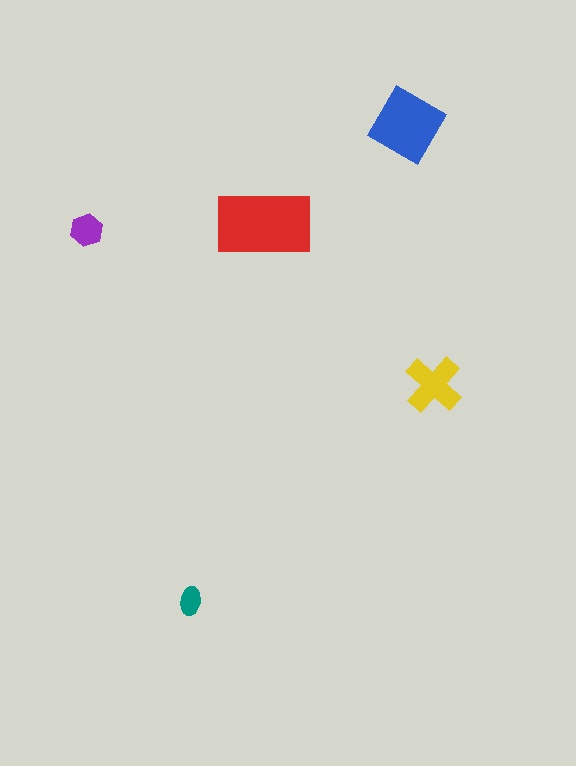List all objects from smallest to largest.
The teal ellipse, the purple hexagon, the yellow cross, the blue diamond, the red rectangle.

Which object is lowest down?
The teal ellipse is bottommost.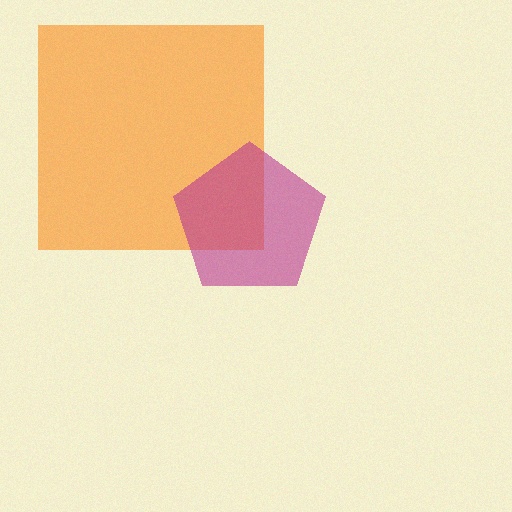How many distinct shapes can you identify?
There are 2 distinct shapes: an orange square, a magenta pentagon.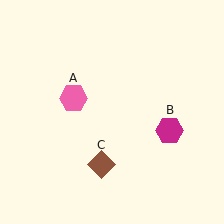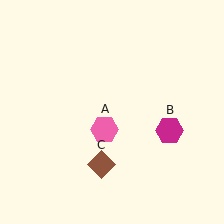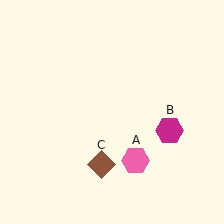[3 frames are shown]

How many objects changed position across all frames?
1 object changed position: pink hexagon (object A).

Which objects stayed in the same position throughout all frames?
Magenta hexagon (object B) and brown diamond (object C) remained stationary.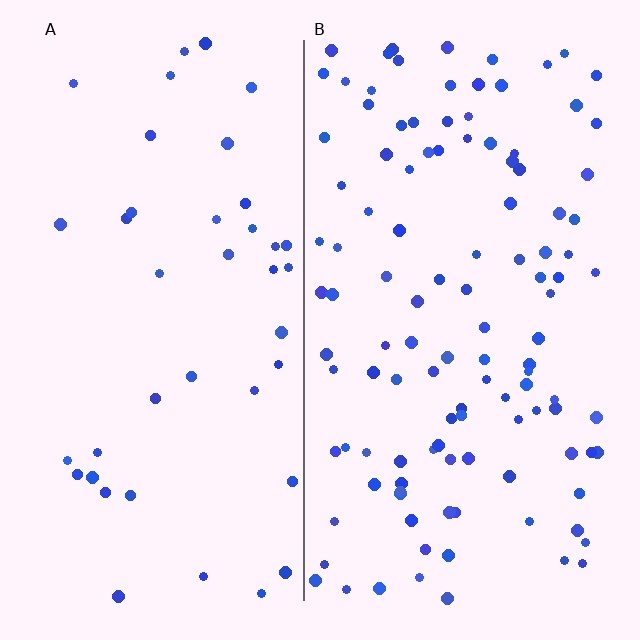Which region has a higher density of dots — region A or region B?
B (the right).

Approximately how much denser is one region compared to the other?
Approximately 2.9× — region B over region A.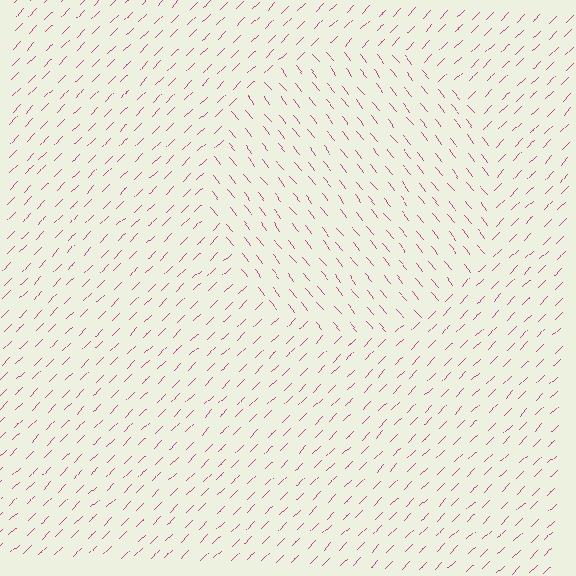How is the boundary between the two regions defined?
The boundary is defined purely by a change in line orientation (approximately 83 degrees difference). All lines are the same color and thickness.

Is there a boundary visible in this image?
Yes, there is a texture boundary formed by a change in line orientation.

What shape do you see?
I see a circle.